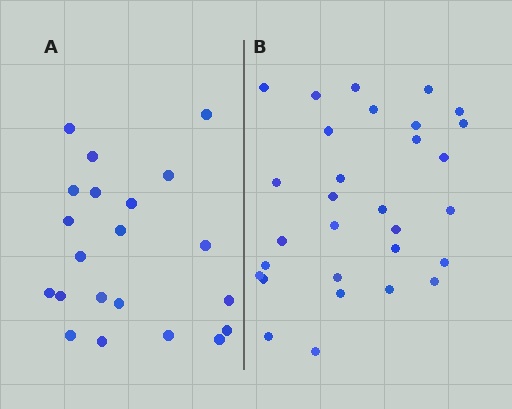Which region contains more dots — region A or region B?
Region B (the right region) has more dots.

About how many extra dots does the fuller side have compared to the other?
Region B has roughly 8 or so more dots than region A.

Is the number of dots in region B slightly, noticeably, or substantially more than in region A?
Region B has noticeably more, but not dramatically so. The ratio is roughly 1.4 to 1.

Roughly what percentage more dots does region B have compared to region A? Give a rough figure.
About 45% more.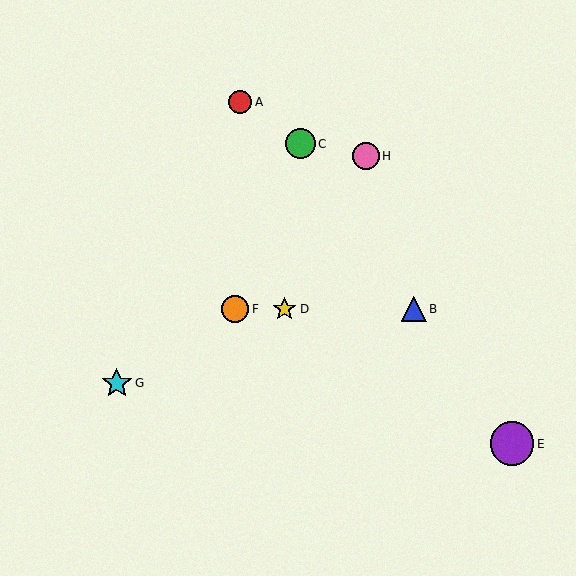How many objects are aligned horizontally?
3 objects (B, D, F) are aligned horizontally.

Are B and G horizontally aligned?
No, B is at y≈309 and G is at y≈383.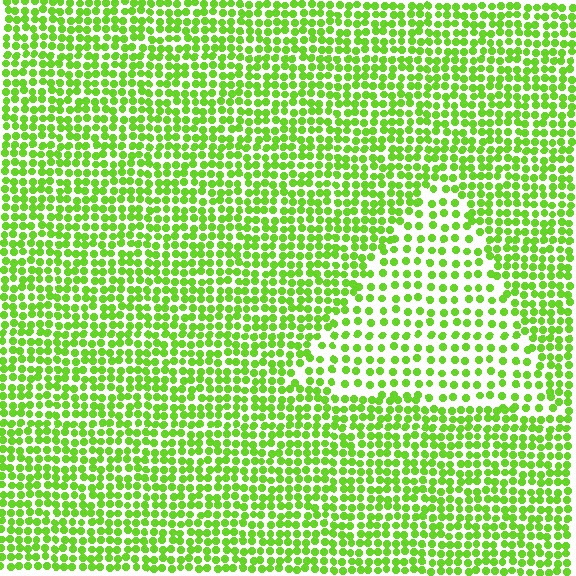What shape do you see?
I see a triangle.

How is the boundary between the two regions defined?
The boundary is defined by a change in element density (approximately 1.8x ratio). All elements are the same color, size, and shape.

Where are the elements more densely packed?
The elements are more densely packed outside the triangle boundary.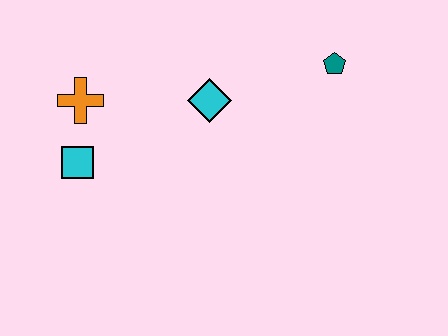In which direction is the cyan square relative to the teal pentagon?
The cyan square is to the left of the teal pentagon.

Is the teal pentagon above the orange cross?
Yes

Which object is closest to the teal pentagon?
The cyan diamond is closest to the teal pentagon.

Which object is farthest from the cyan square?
The teal pentagon is farthest from the cyan square.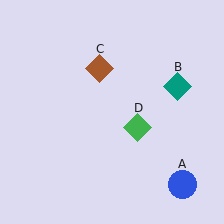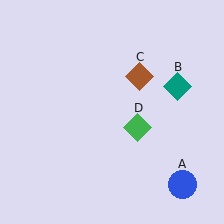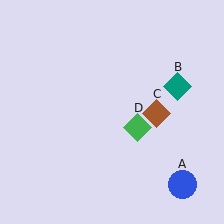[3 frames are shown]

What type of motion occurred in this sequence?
The brown diamond (object C) rotated clockwise around the center of the scene.